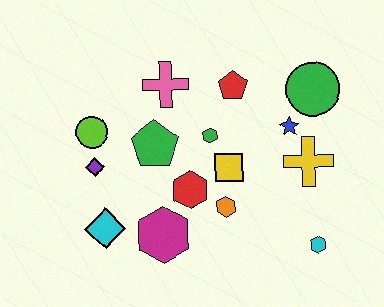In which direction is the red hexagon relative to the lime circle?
The red hexagon is to the right of the lime circle.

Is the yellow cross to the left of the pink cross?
No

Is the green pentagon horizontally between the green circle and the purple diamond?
Yes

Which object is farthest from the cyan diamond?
The green circle is farthest from the cyan diamond.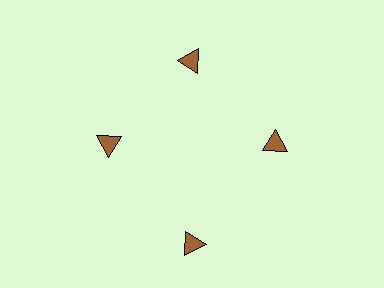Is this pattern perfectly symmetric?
No. The 4 brown triangles are arranged in a ring, but one element near the 6 o'clock position is pushed outward from the center, breaking the 4-fold rotational symmetry.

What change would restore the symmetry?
The symmetry would be restored by moving it inward, back onto the ring so that all 4 triangles sit at equal angles and equal distance from the center.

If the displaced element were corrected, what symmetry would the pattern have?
It would have 4-fold rotational symmetry — the pattern would map onto itself every 90 degrees.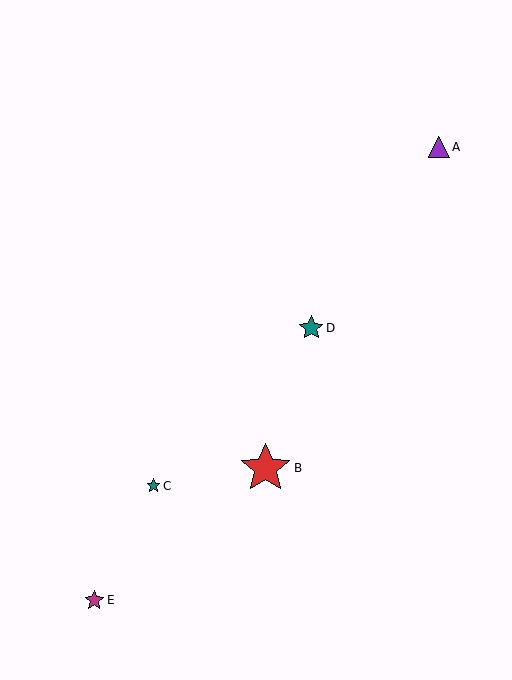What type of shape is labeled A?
Shape A is a purple triangle.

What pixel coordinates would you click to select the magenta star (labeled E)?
Click at (94, 600) to select the magenta star E.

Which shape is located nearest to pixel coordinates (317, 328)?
The teal star (labeled D) at (311, 328) is nearest to that location.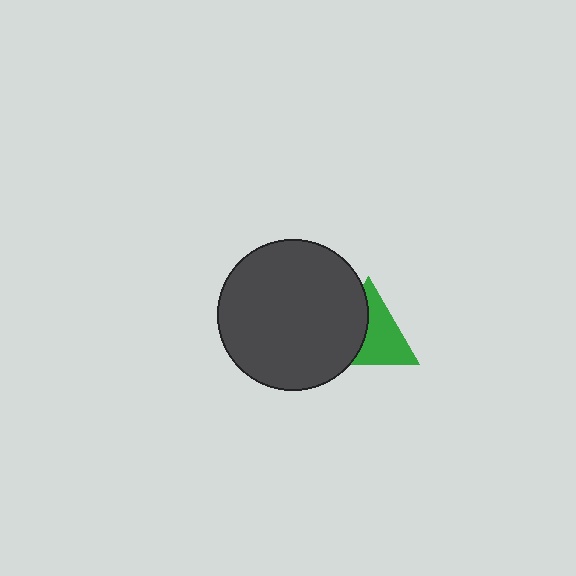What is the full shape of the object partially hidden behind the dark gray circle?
The partially hidden object is a green triangle.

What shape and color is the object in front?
The object in front is a dark gray circle.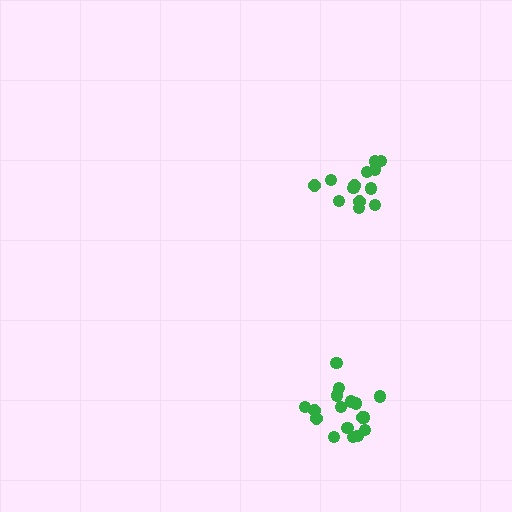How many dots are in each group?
Group 1: 13 dots, Group 2: 17 dots (30 total).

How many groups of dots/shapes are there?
There are 2 groups.